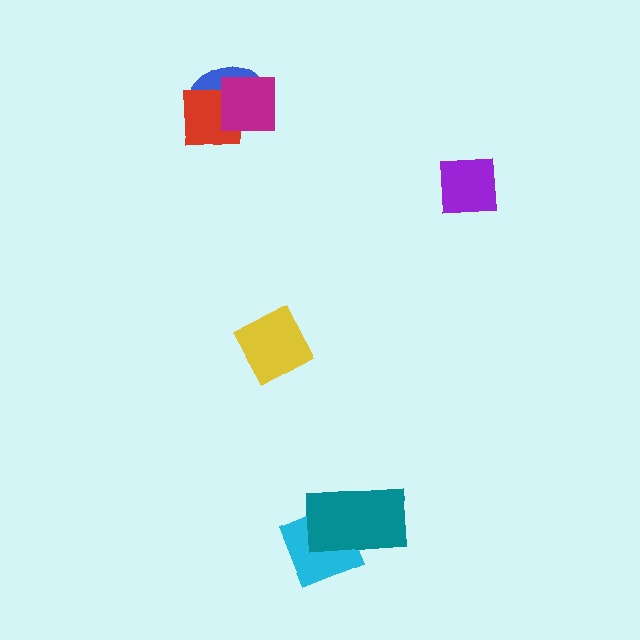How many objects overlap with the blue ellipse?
2 objects overlap with the blue ellipse.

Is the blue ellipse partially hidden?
Yes, it is partially covered by another shape.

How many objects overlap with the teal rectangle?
1 object overlaps with the teal rectangle.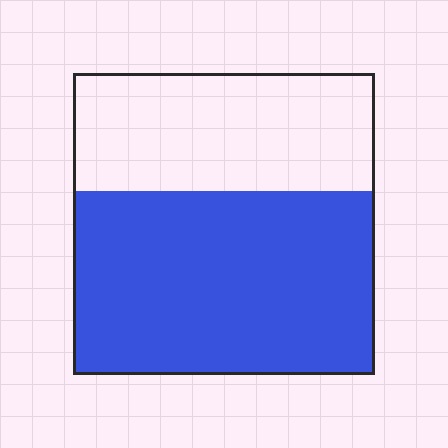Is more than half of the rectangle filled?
Yes.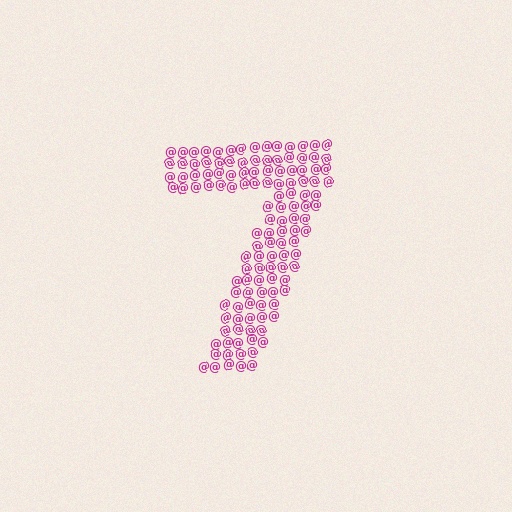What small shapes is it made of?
It is made of small at signs.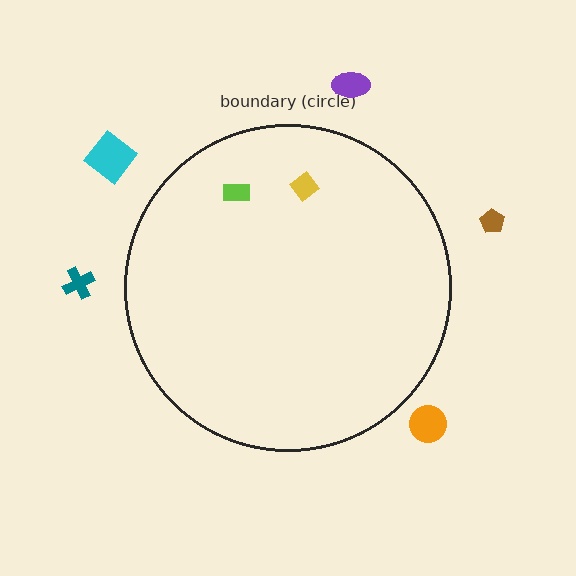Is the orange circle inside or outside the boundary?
Outside.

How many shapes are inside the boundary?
2 inside, 5 outside.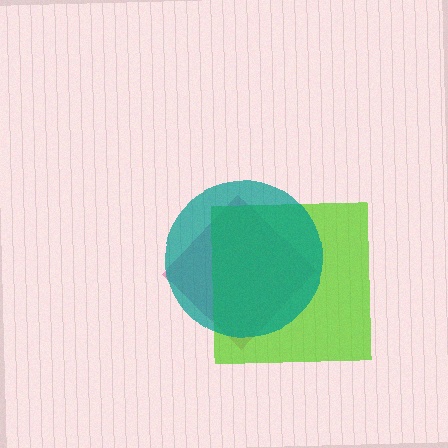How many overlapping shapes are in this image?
There are 3 overlapping shapes in the image.